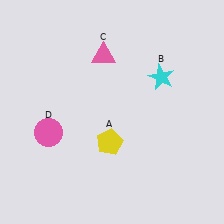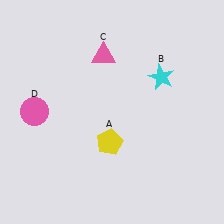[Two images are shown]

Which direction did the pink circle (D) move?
The pink circle (D) moved up.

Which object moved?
The pink circle (D) moved up.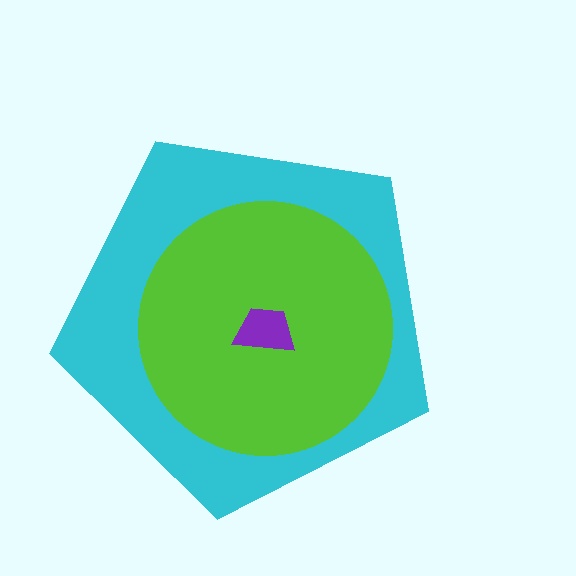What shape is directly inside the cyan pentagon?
The lime circle.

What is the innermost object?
The purple trapezoid.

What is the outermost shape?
The cyan pentagon.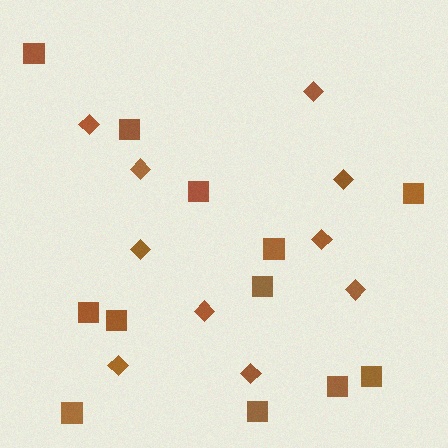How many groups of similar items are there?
There are 2 groups: one group of squares (12) and one group of diamonds (10).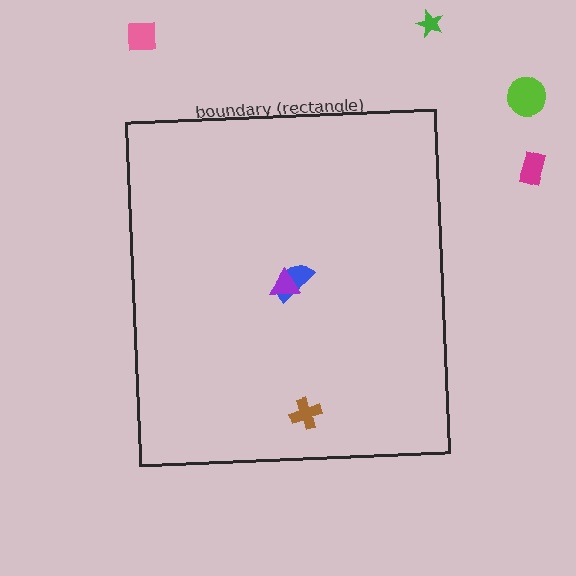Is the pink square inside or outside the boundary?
Outside.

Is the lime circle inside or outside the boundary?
Outside.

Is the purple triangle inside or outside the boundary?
Inside.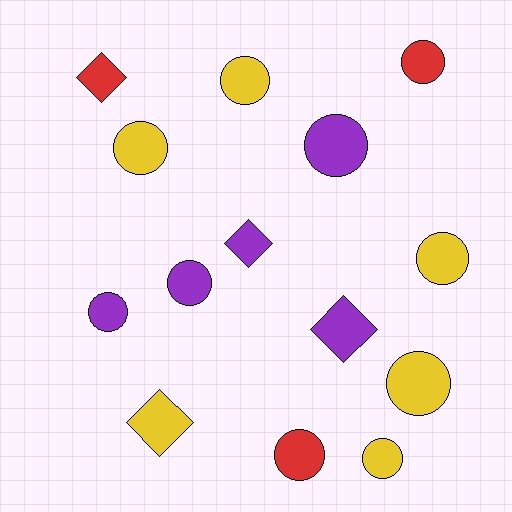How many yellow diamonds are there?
There is 1 yellow diamond.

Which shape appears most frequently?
Circle, with 10 objects.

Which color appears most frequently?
Yellow, with 6 objects.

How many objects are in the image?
There are 14 objects.